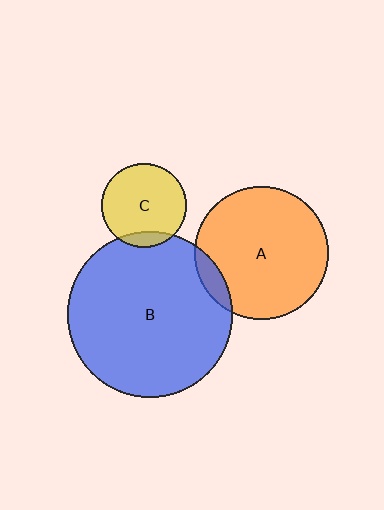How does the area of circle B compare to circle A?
Approximately 1.5 times.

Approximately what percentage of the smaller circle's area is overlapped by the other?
Approximately 10%.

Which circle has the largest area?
Circle B (blue).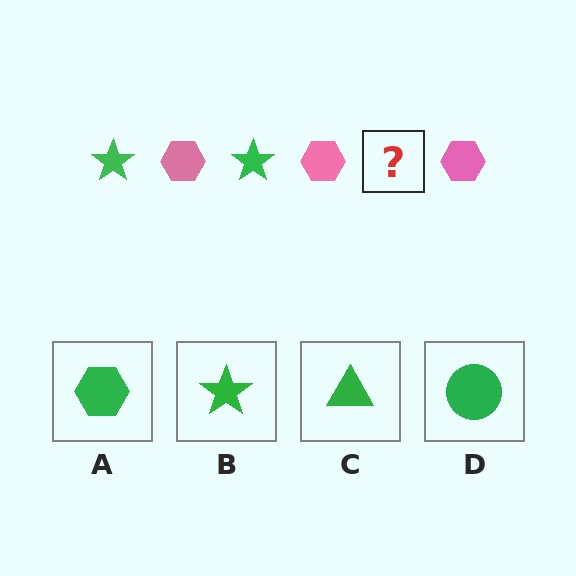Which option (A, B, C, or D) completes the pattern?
B.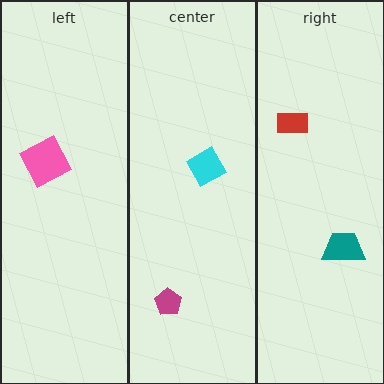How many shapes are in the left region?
1.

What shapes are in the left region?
The pink square.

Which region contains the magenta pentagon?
The center region.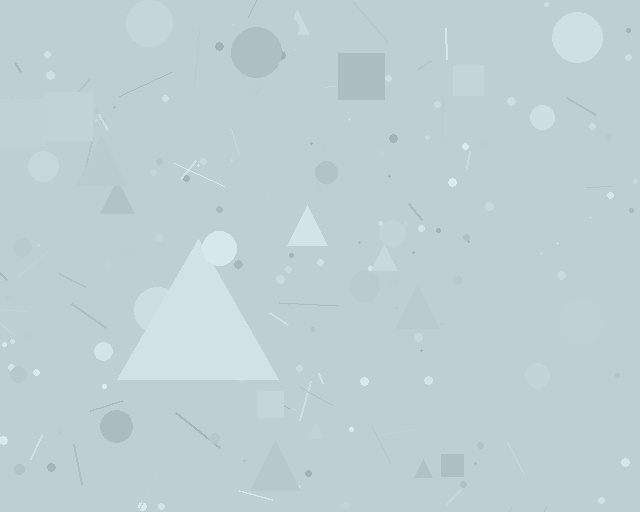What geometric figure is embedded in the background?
A triangle is embedded in the background.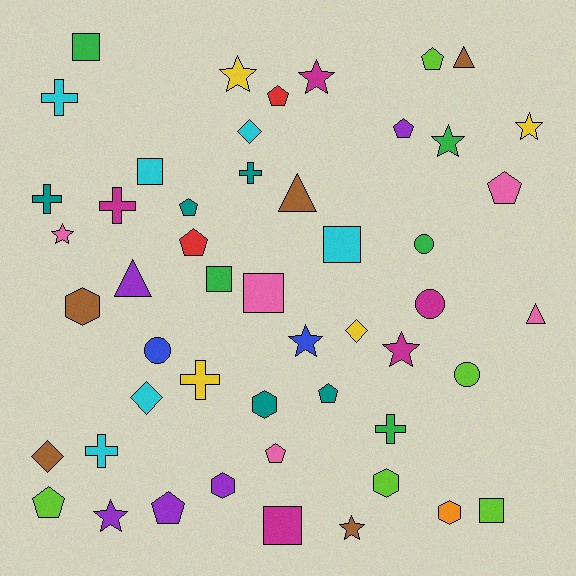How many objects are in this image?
There are 50 objects.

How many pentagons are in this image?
There are 10 pentagons.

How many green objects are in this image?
There are 5 green objects.